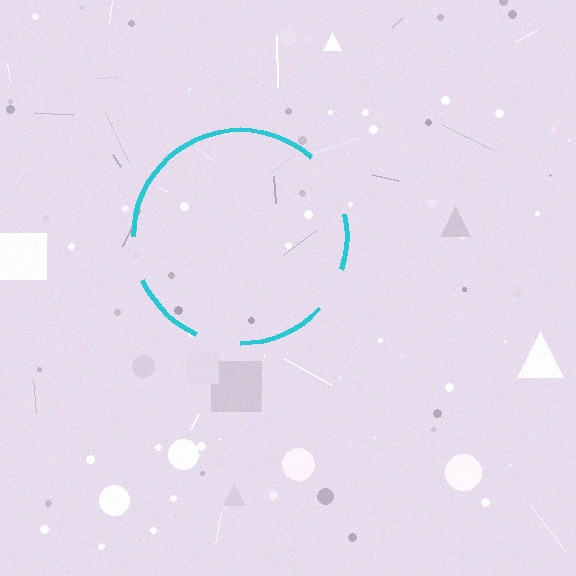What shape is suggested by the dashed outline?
The dashed outline suggests a circle.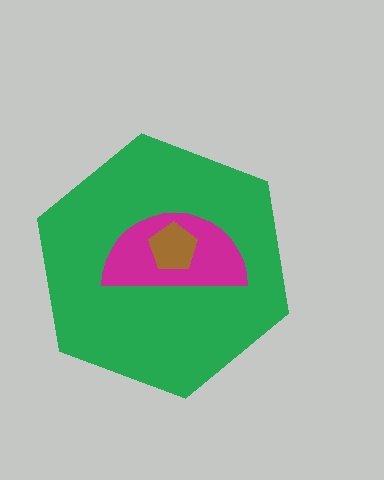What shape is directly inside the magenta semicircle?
The brown pentagon.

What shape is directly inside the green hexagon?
The magenta semicircle.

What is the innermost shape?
The brown pentagon.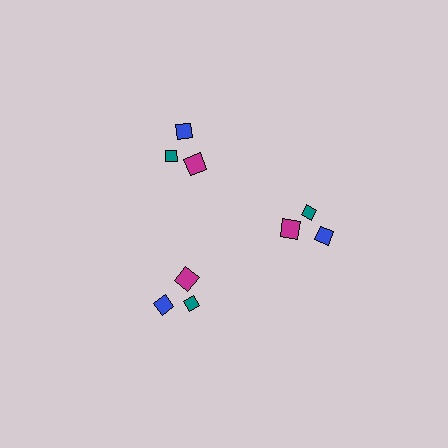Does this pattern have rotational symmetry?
Yes, this pattern has 3-fold rotational symmetry. It looks the same after rotating 120 degrees around the center.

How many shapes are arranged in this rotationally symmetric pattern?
There are 9 shapes, arranged in 3 groups of 3.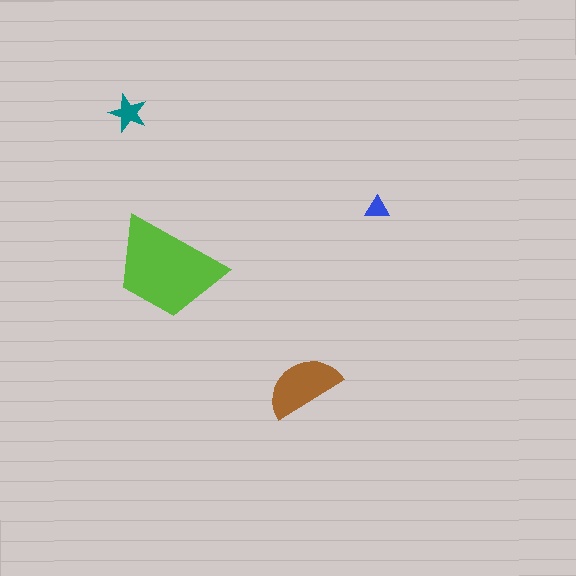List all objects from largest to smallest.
The lime trapezoid, the brown semicircle, the teal star, the blue triangle.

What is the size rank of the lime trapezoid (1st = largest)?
1st.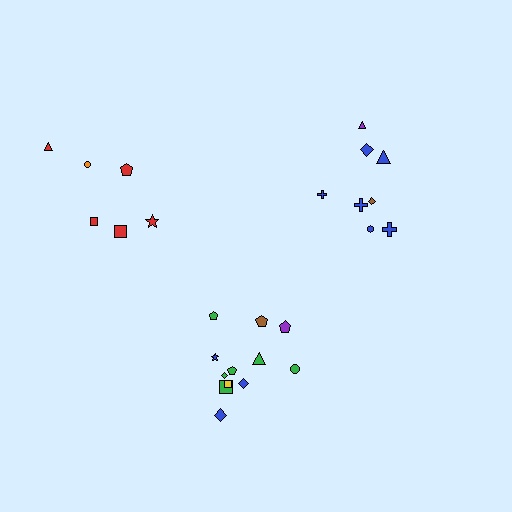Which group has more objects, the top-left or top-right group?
The top-right group.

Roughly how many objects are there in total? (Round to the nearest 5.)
Roughly 25 objects in total.